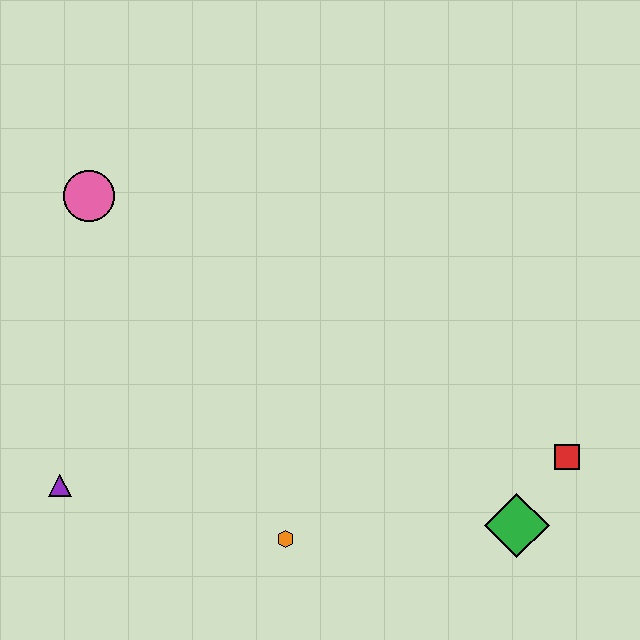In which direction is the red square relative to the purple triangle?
The red square is to the right of the purple triangle.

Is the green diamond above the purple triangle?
No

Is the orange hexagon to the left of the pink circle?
No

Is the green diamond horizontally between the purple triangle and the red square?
Yes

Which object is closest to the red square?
The green diamond is closest to the red square.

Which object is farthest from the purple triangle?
The red square is farthest from the purple triangle.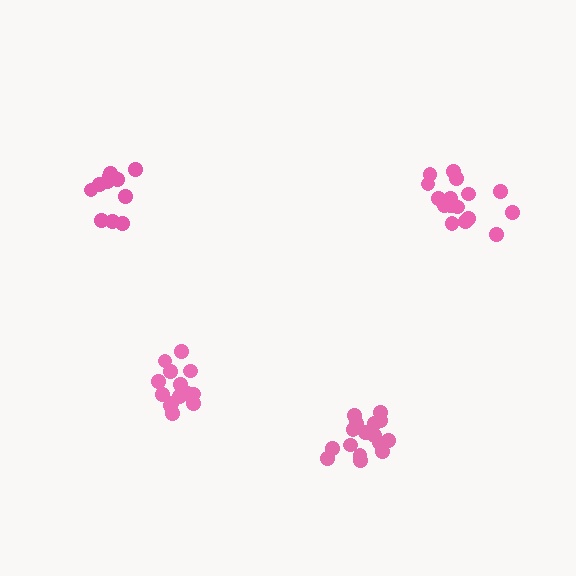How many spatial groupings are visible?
There are 4 spatial groupings.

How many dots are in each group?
Group 1: 14 dots, Group 2: 16 dots, Group 3: 16 dots, Group 4: 12 dots (58 total).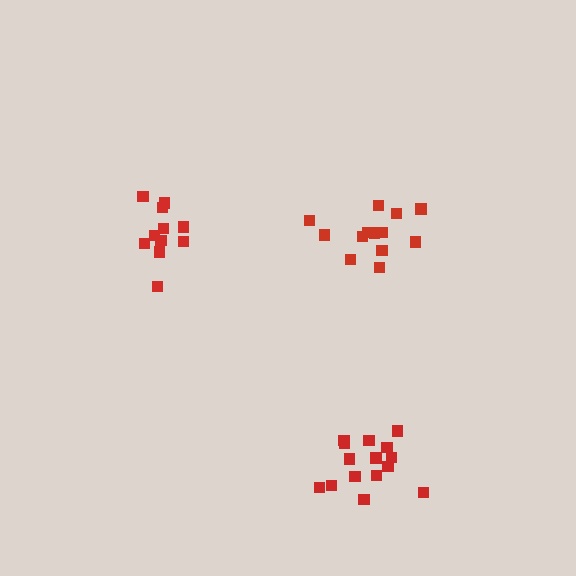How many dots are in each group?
Group 1: 13 dots, Group 2: 11 dots, Group 3: 15 dots (39 total).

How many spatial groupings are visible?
There are 3 spatial groupings.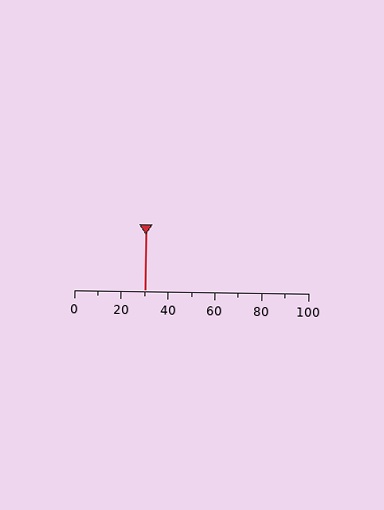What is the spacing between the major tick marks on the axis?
The major ticks are spaced 20 apart.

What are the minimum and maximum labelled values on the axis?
The axis runs from 0 to 100.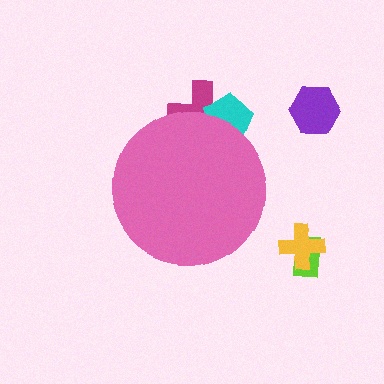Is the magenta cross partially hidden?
Yes, the magenta cross is partially hidden behind the pink circle.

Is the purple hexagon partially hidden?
No, the purple hexagon is fully visible.